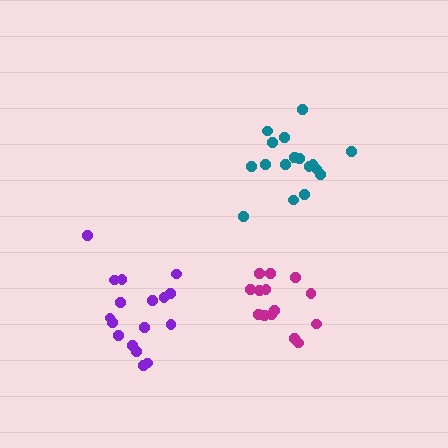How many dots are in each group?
Group 1: 17 dots, Group 2: 14 dots, Group 3: 17 dots (48 total).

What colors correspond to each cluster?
The clusters are colored: teal, magenta, purple.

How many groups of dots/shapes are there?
There are 3 groups.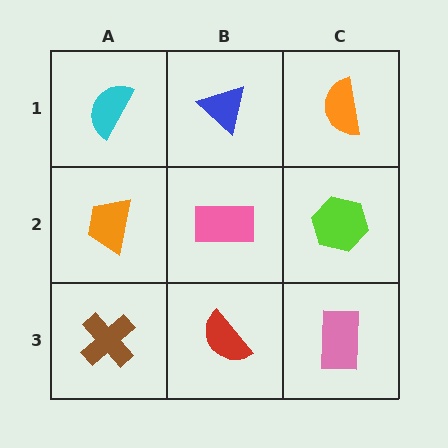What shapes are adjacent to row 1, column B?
A pink rectangle (row 2, column B), a cyan semicircle (row 1, column A), an orange semicircle (row 1, column C).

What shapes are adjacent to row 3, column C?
A lime hexagon (row 2, column C), a red semicircle (row 3, column B).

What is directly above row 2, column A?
A cyan semicircle.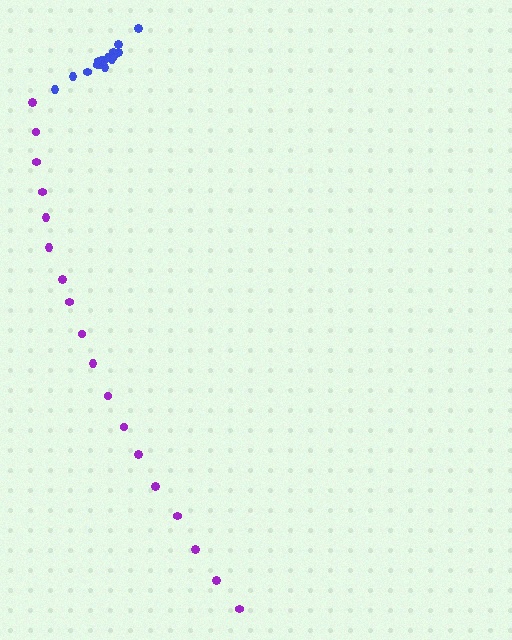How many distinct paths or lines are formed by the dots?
There are 2 distinct paths.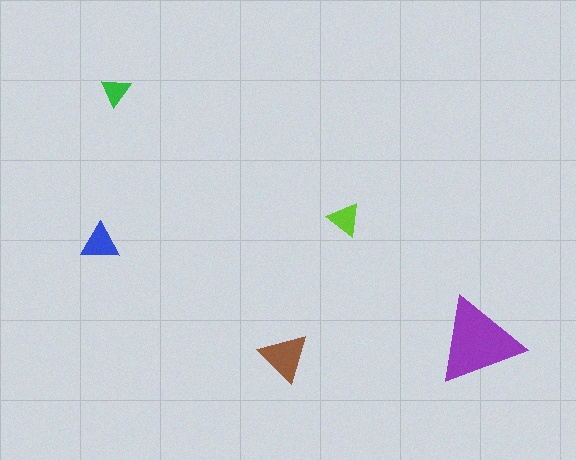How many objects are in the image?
There are 5 objects in the image.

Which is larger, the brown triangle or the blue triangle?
The brown one.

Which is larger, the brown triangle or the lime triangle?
The brown one.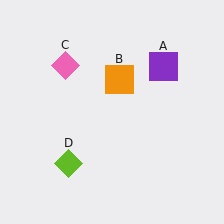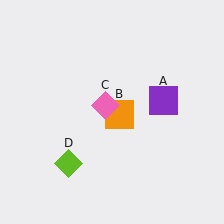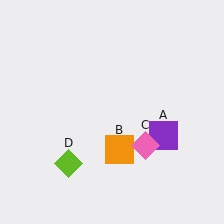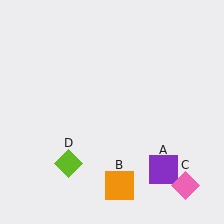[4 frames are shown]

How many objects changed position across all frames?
3 objects changed position: purple square (object A), orange square (object B), pink diamond (object C).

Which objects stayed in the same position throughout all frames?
Lime diamond (object D) remained stationary.